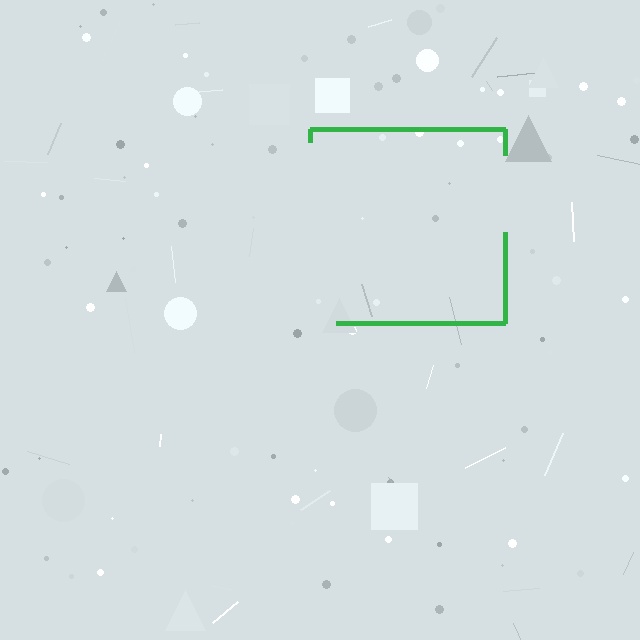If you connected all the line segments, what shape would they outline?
They would outline a square.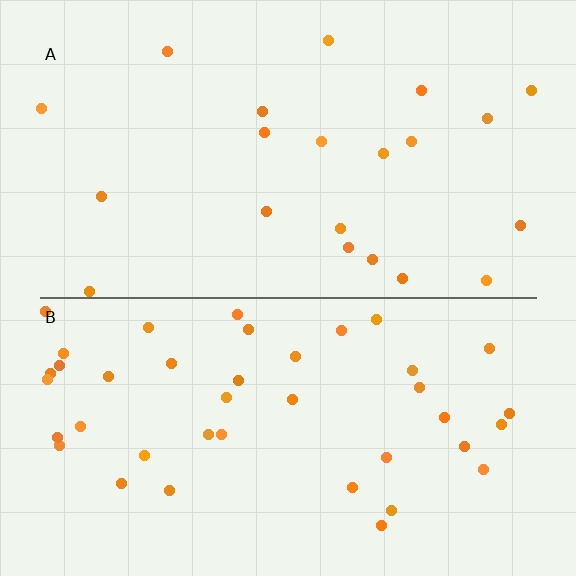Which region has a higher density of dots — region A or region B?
B (the bottom).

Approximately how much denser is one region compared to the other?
Approximately 2.0× — region B over region A.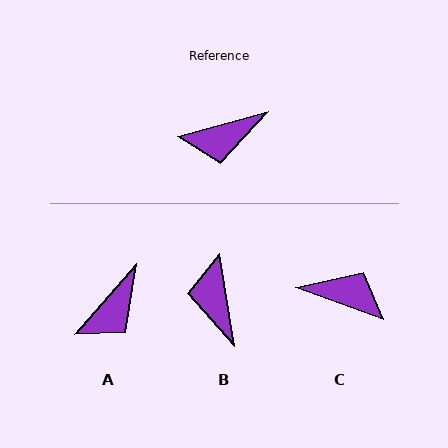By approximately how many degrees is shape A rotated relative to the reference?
Approximately 34 degrees counter-clockwise.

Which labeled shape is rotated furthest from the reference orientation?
C, about 145 degrees away.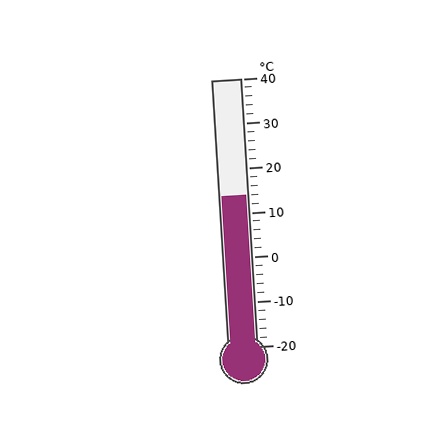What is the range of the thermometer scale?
The thermometer scale ranges from -20°C to 40°C.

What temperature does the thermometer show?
The thermometer shows approximately 14°C.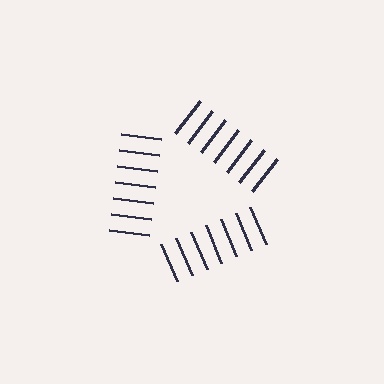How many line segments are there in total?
21 — 7 along each of the 3 edges.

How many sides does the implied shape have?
3 sides — the line-ends trace a triangle.